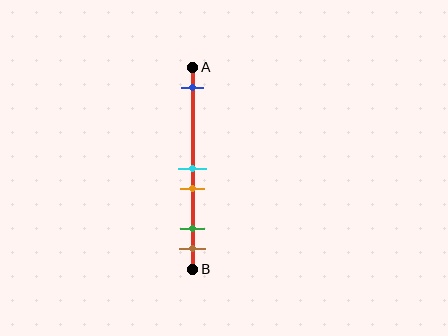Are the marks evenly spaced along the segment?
No, the marks are not evenly spaced.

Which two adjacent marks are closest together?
The cyan and orange marks are the closest adjacent pair.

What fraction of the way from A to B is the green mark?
The green mark is approximately 80% (0.8) of the way from A to B.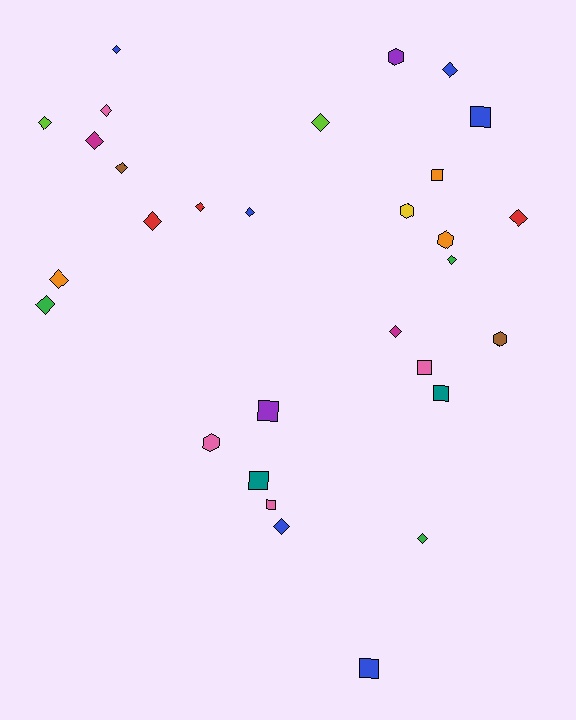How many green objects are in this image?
There are 3 green objects.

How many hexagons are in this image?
There are 5 hexagons.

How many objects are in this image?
There are 30 objects.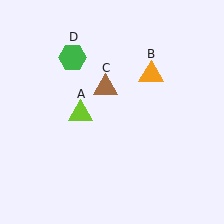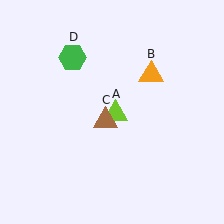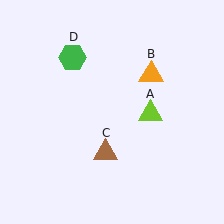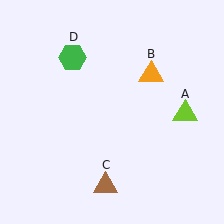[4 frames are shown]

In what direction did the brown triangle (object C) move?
The brown triangle (object C) moved down.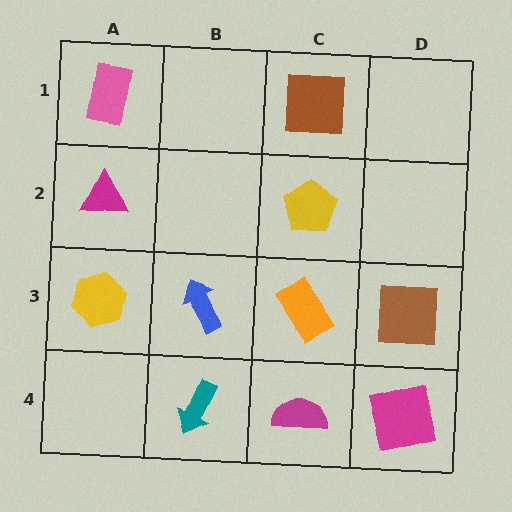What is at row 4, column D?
A magenta square.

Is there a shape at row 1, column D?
No, that cell is empty.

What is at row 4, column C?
A magenta semicircle.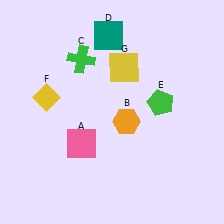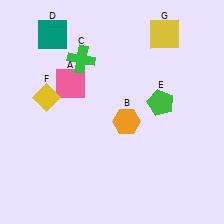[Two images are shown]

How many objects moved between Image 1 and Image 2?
3 objects moved between the two images.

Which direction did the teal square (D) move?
The teal square (D) moved left.